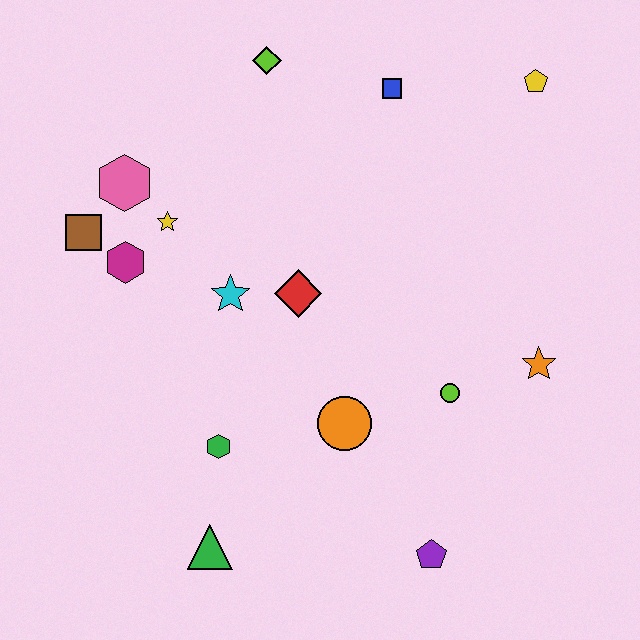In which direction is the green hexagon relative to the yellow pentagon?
The green hexagon is below the yellow pentagon.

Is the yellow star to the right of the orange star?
No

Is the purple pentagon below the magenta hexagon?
Yes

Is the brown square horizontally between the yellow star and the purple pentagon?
No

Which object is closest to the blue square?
The lime diamond is closest to the blue square.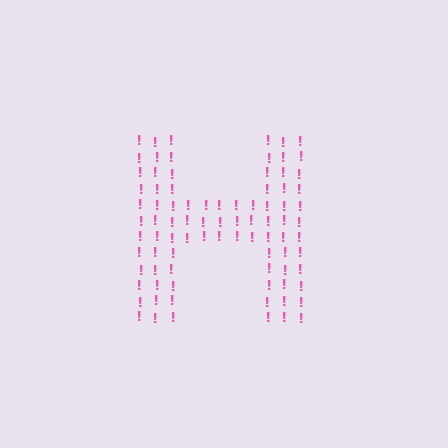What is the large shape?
The large shape is the letter H.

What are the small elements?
The small elements are exclamation marks.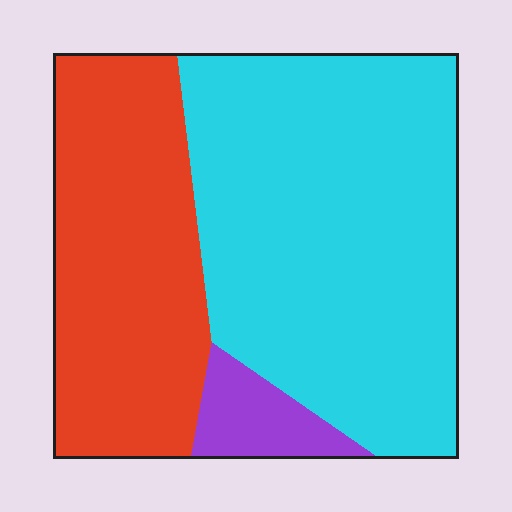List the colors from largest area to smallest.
From largest to smallest: cyan, red, purple.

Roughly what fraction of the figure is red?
Red covers 35% of the figure.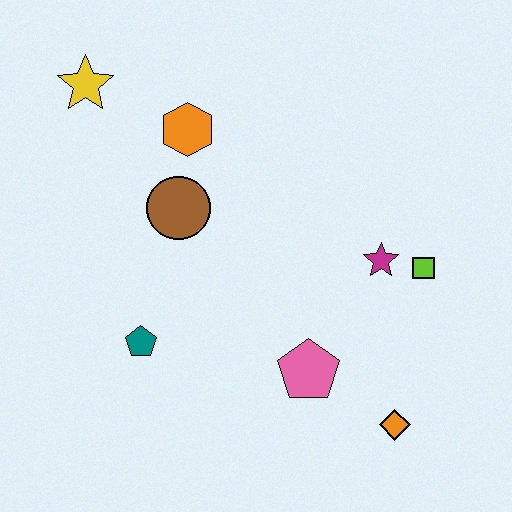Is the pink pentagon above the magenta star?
No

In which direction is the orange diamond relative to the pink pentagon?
The orange diamond is to the right of the pink pentagon.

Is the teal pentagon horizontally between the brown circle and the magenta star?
No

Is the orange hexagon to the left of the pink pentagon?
Yes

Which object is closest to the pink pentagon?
The orange diamond is closest to the pink pentagon.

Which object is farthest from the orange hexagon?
The orange diamond is farthest from the orange hexagon.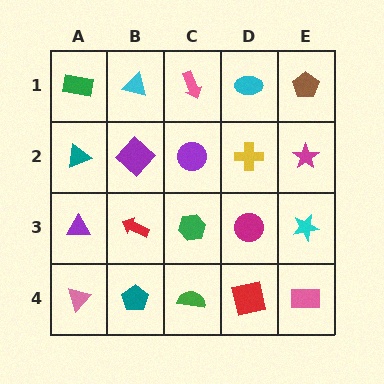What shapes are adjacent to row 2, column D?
A cyan ellipse (row 1, column D), a magenta circle (row 3, column D), a purple circle (row 2, column C), a magenta star (row 2, column E).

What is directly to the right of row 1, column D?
A brown pentagon.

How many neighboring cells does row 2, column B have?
4.